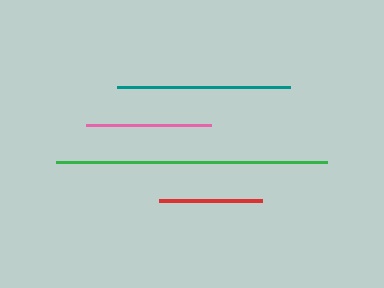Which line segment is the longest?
The green line is the longest at approximately 270 pixels.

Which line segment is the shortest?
The red line is the shortest at approximately 102 pixels.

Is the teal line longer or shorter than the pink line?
The teal line is longer than the pink line.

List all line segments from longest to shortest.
From longest to shortest: green, teal, pink, red.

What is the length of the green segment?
The green segment is approximately 270 pixels long.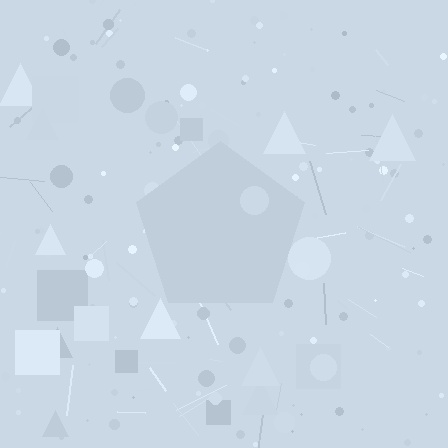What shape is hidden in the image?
A pentagon is hidden in the image.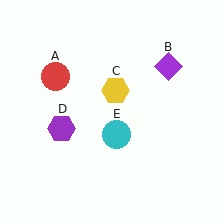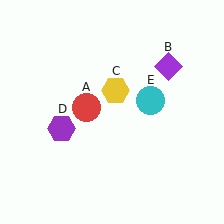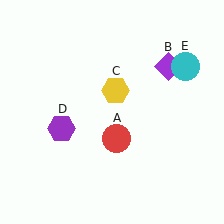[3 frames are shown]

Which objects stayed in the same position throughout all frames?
Purple diamond (object B) and yellow hexagon (object C) and purple hexagon (object D) remained stationary.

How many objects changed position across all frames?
2 objects changed position: red circle (object A), cyan circle (object E).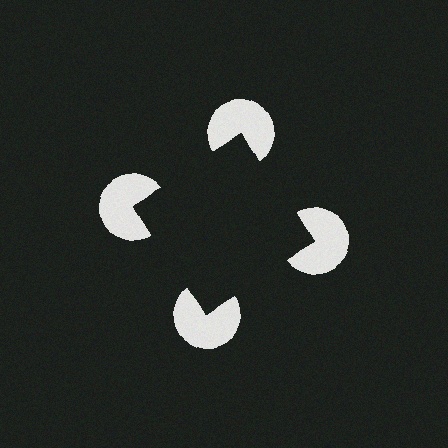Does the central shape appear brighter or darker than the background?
It typically appears slightly darker than the background, even though no actual brightness change is drawn.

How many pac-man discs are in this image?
There are 4 — one at each vertex of the illusory square.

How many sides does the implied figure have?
4 sides.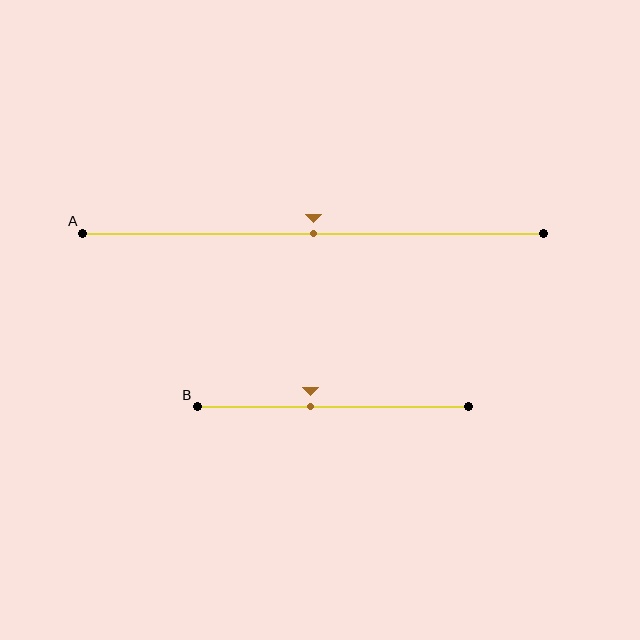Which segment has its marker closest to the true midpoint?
Segment A has its marker closest to the true midpoint.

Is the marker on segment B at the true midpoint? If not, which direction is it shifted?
No, the marker on segment B is shifted to the left by about 8% of the segment length.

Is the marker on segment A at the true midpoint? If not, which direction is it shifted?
Yes, the marker on segment A is at the true midpoint.